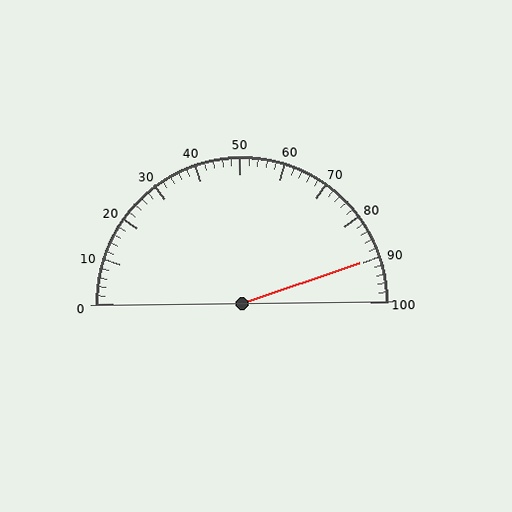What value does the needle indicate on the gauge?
The needle indicates approximately 90.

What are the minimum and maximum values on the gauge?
The gauge ranges from 0 to 100.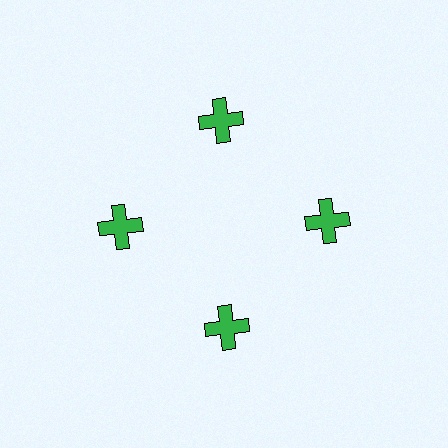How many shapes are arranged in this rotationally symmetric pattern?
There are 4 shapes, arranged in 4 groups of 1.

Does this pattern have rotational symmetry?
Yes, this pattern has 4-fold rotational symmetry. It looks the same after rotating 90 degrees around the center.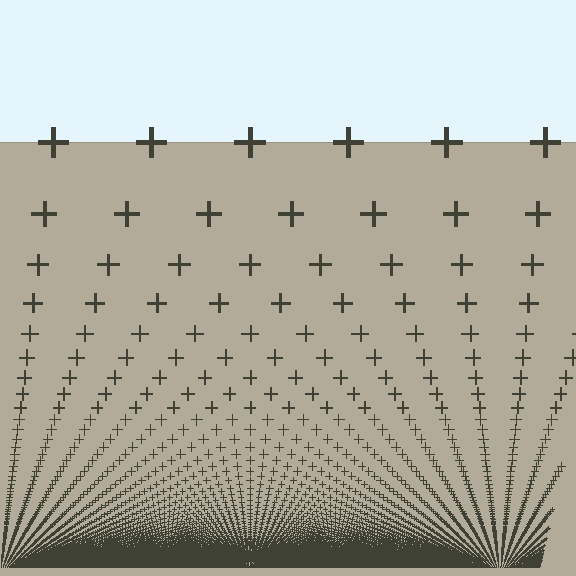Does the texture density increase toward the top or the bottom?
Density increases toward the bottom.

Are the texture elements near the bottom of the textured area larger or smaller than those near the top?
Smaller. The gradient is inverted — elements near the bottom are smaller and denser.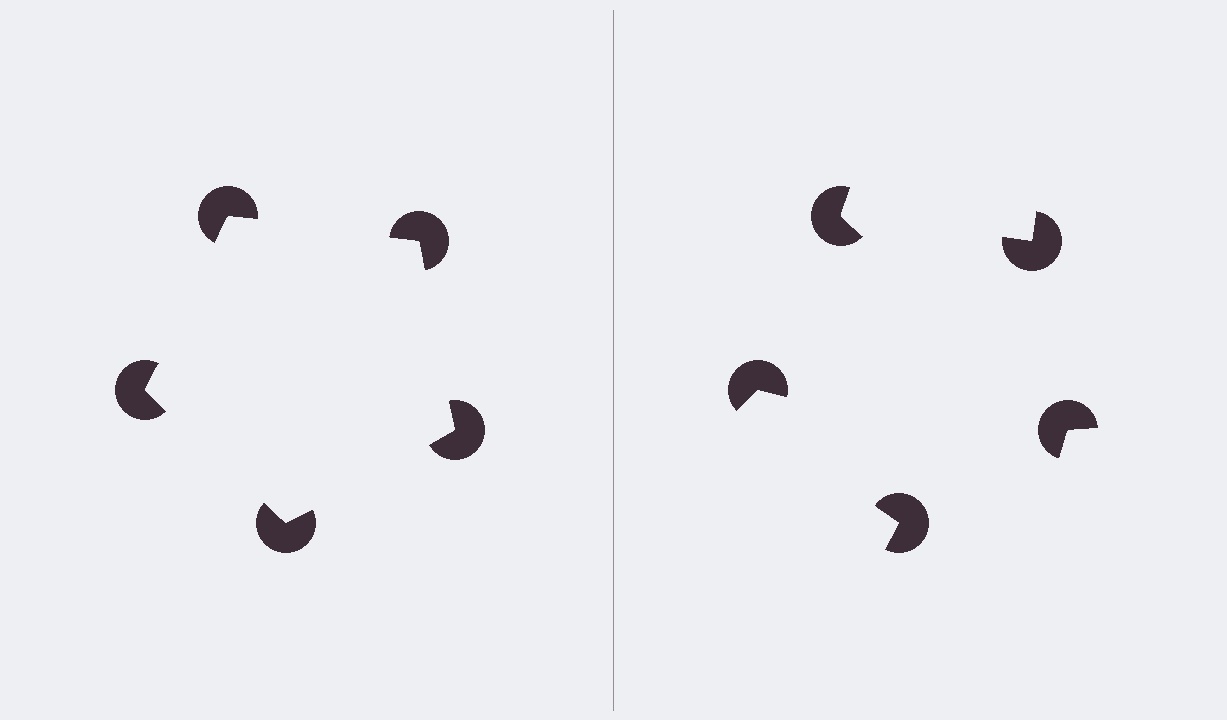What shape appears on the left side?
An illusory pentagon.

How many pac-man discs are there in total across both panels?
10 — 5 on each side.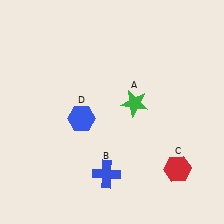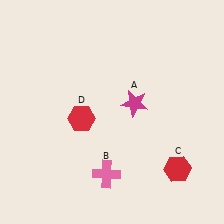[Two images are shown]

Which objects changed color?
A changed from green to magenta. B changed from blue to pink. D changed from blue to red.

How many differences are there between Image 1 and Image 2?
There are 3 differences between the two images.